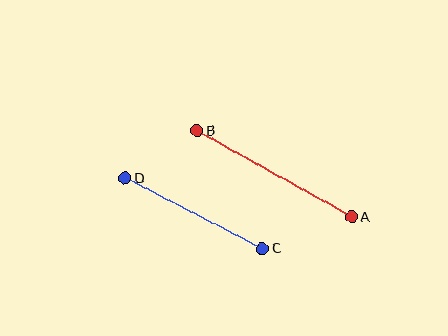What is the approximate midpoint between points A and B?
The midpoint is at approximately (274, 174) pixels.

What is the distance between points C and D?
The distance is approximately 154 pixels.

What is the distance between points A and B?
The distance is approximately 177 pixels.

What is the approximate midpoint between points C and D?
The midpoint is at approximately (194, 213) pixels.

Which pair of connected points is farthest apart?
Points A and B are farthest apart.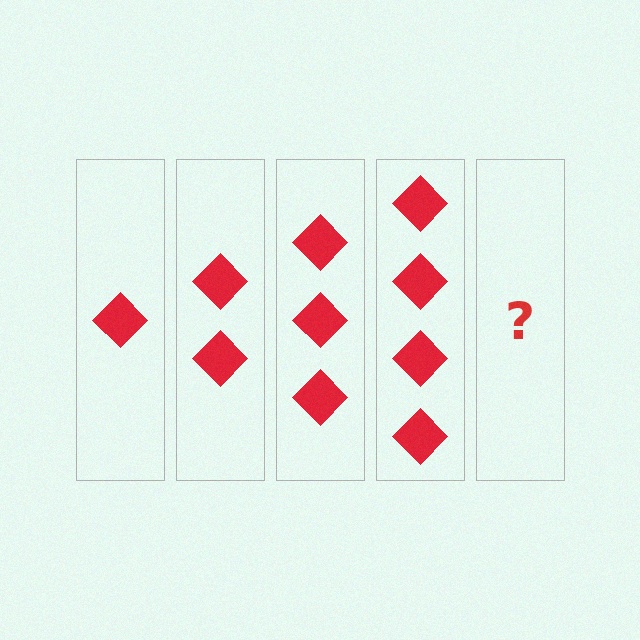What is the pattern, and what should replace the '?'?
The pattern is that each step adds one more diamond. The '?' should be 5 diamonds.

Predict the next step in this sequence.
The next step is 5 diamonds.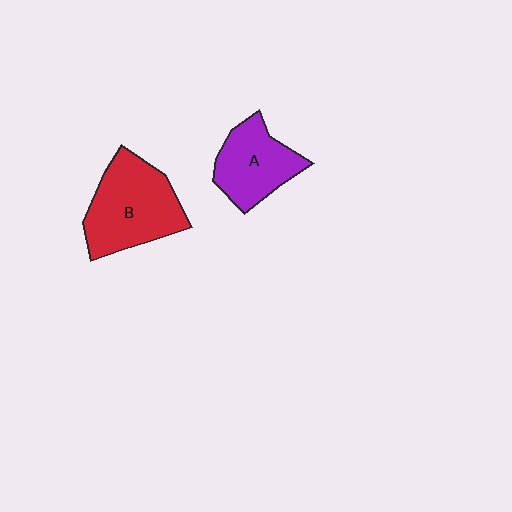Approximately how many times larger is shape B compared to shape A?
Approximately 1.4 times.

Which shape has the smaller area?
Shape A (purple).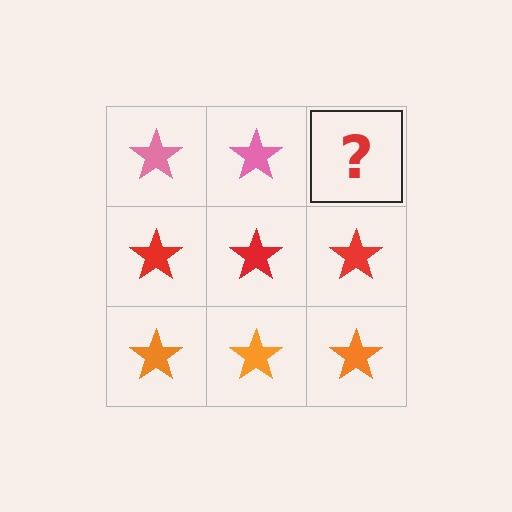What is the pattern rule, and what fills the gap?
The rule is that each row has a consistent color. The gap should be filled with a pink star.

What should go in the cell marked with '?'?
The missing cell should contain a pink star.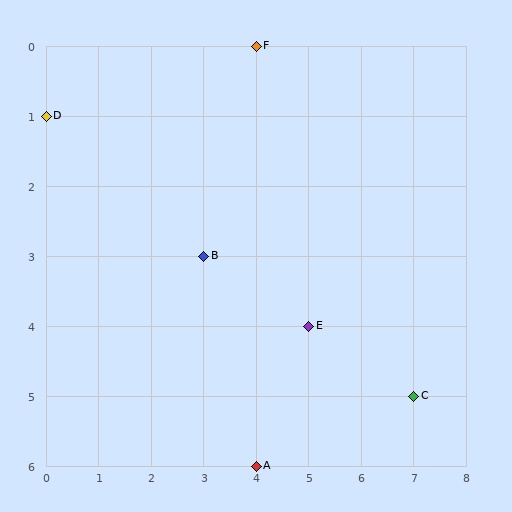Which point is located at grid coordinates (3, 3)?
Point B is at (3, 3).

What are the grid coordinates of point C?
Point C is at grid coordinates (7, 5).